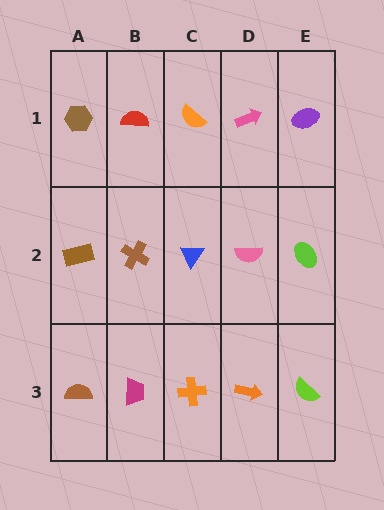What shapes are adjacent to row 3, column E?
A lime ellipse (row 2, column E), an orange arrow (row 3, column D).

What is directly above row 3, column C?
A blue triangle.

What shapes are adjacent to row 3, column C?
A blue triangle (row 2, column C), a magenta trapezoid (row 3, column B), an orange arrow (row 3, column D).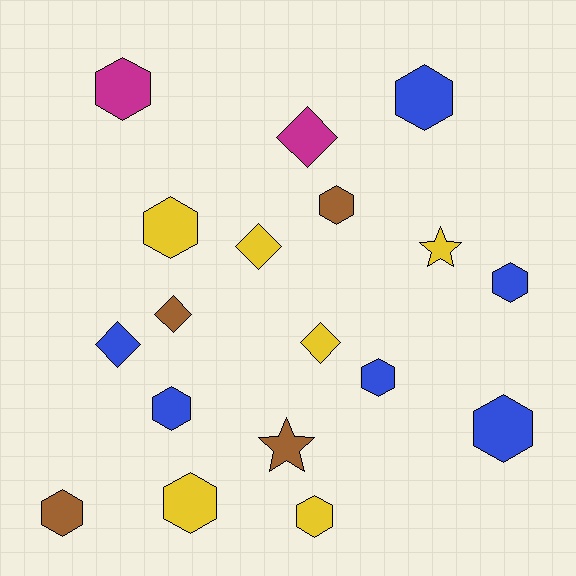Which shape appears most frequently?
Hexagon, with 11 objects.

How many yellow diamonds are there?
There are 2 yellow diamonds.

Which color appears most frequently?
Blue, with 6 objects.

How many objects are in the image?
There are 18 objects.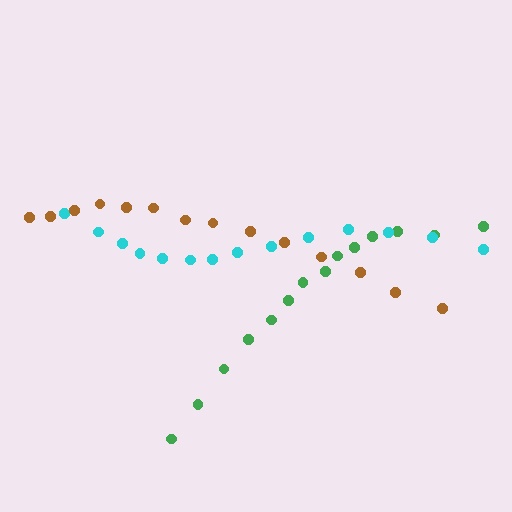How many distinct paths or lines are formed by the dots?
There are 3 distinct paths.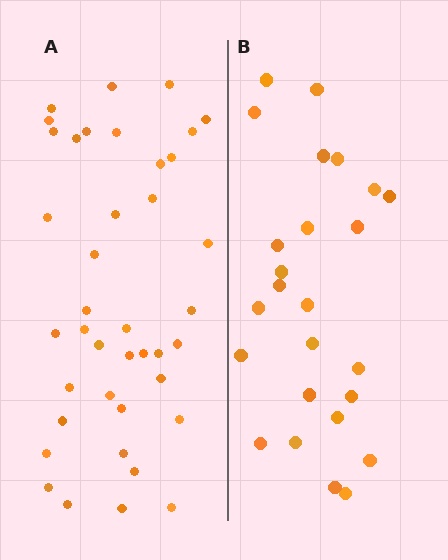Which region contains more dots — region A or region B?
Region A (the left region) has more dots.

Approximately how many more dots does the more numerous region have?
Region A has approximately 15 more dots than region B.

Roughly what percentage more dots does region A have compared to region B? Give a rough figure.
About 60% more.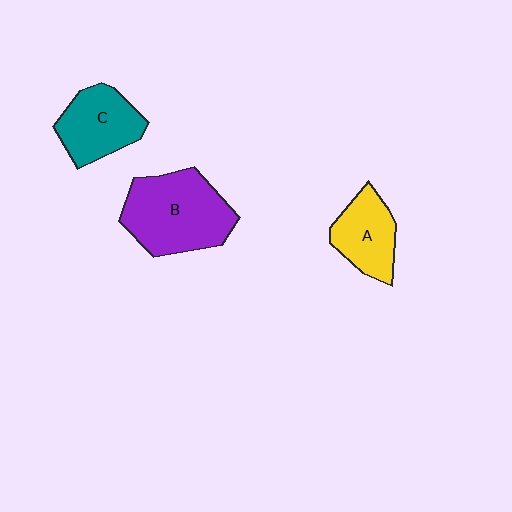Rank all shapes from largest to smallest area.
From largest to smallest: B (purple), C (teal), A (yellow).